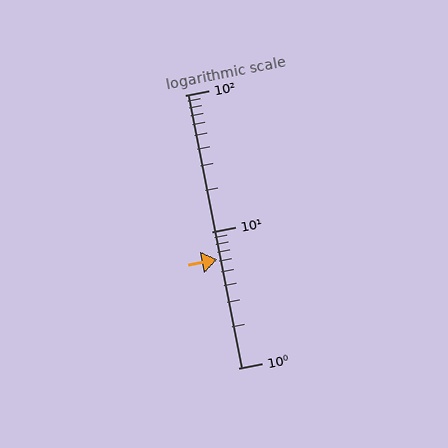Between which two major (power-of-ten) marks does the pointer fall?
The pointer is between 1 and 10.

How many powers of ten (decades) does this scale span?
The scale spans 2 decades, from 1 to 100.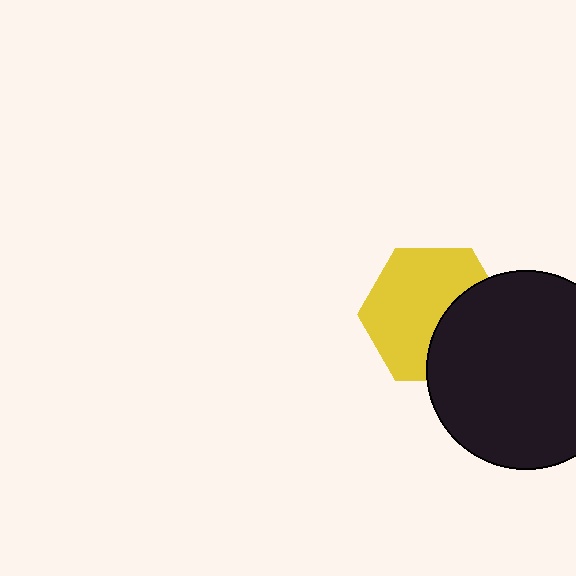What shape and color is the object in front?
The object in front is a black circle.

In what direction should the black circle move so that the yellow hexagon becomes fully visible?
The black circle should move right. That is the shortest direction to clear the overlap and leave the yellow hexagon fully visible.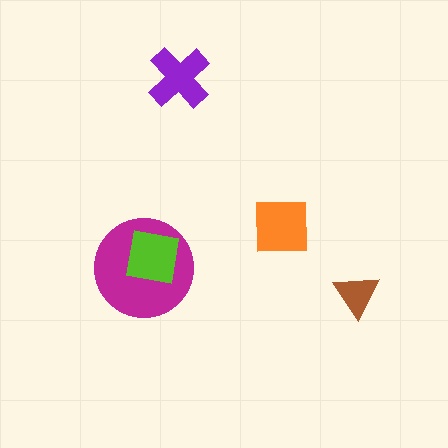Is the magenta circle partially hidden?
Yes, it is partially covered by another shape.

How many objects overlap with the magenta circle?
1 object overlaps with the magenta circle.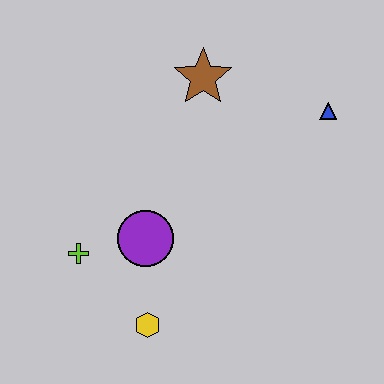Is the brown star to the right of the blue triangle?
No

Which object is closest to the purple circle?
The lime cross is closest to the purple circle.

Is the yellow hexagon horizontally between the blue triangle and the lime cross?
Yes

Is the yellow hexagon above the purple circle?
No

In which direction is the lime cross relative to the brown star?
The lime cross is below the brown star.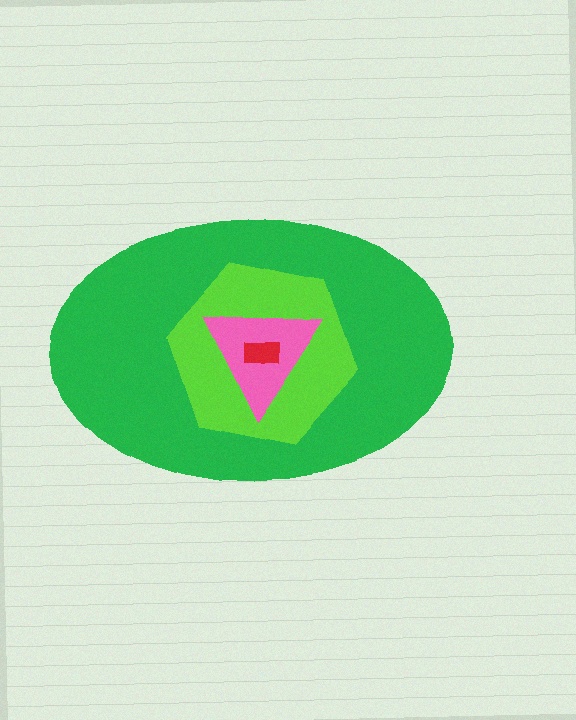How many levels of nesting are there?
4.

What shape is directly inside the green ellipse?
The lime hexagon.